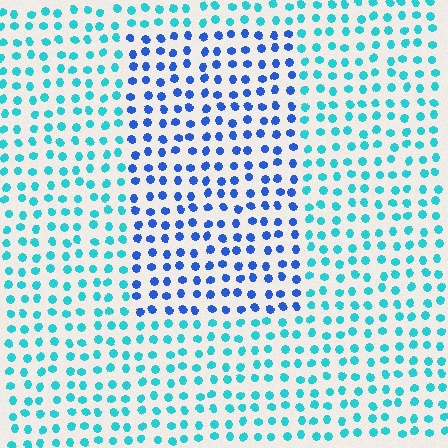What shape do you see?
I see a rectangle.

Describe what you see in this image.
The image is filled with small cyan elements in a uniform arrangement. A rectangle-shaped region is visible where the elements are tinted to a slightly different hue, forming a subtle color boundary.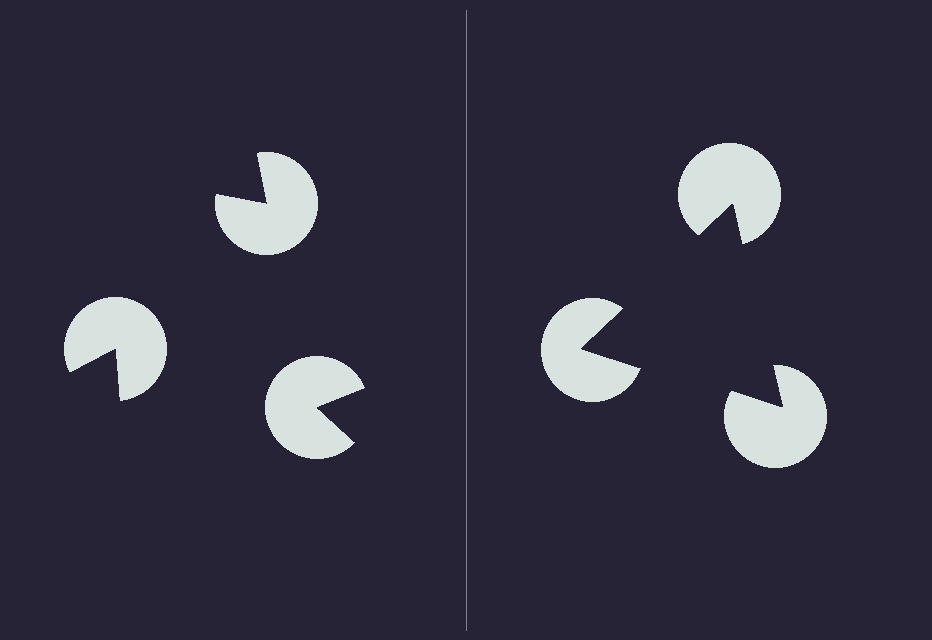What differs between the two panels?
The pac-man discs are positioned identically on both sides; only the wedge orientations differ. On the right they align to a triangle; on the left they are misaligned.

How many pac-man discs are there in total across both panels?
6 — 3 on each side.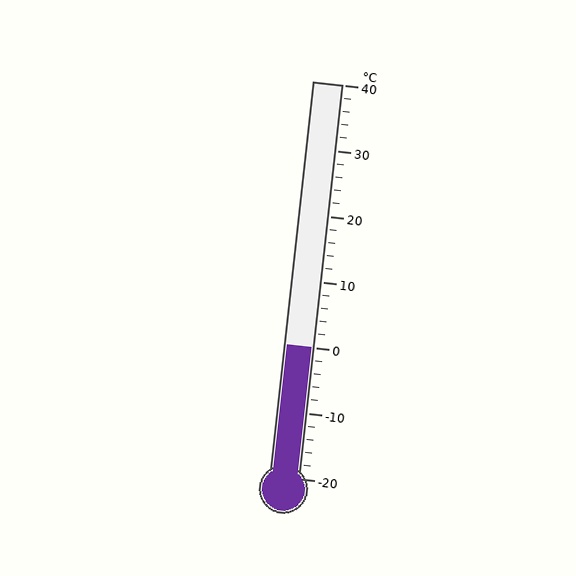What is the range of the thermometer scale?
The thermometer scale ranges from -20°C to 40°C.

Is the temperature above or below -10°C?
The temperature is above -10°C.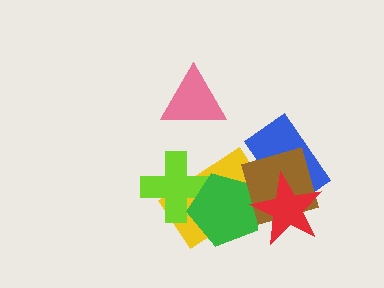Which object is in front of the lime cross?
The green pentagon is in front of the lime cross.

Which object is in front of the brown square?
The red star is in front of the brown square.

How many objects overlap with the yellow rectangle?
4 objects overlap with the yellow rectangle.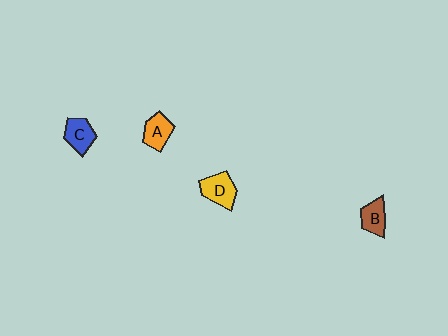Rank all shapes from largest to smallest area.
From largest to smallest: D (yellow), C (blue), A (orange), B (brown).